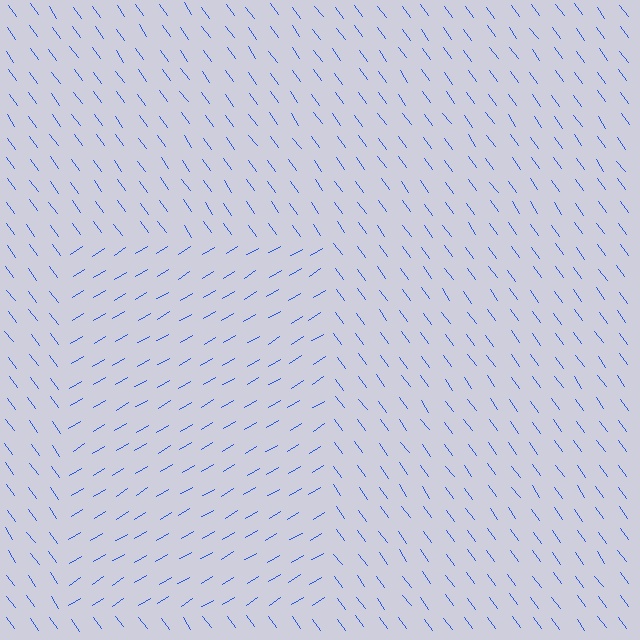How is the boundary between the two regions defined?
The boundary is defined purely by a change in line orientation (approximately 85 degrees difference). All lines are the same color and thickness.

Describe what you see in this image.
The image is filled with small blue line segments. A rectangle region in the image has lines oriented differently from the surrounding lines, creating a visible texture boundary.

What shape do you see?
I see a rectangle.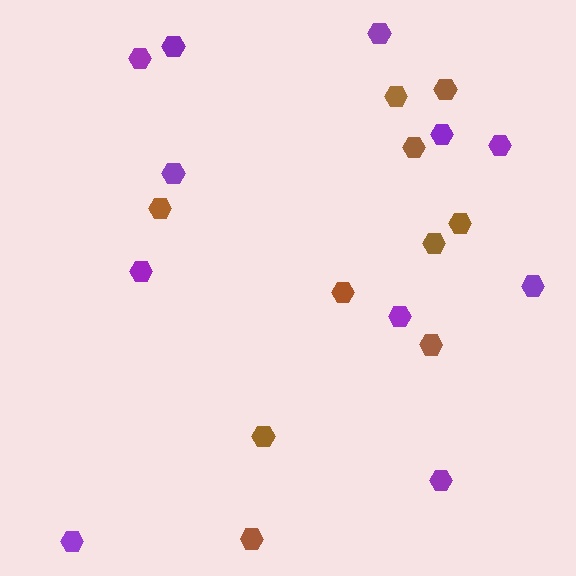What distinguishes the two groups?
There are 2 groups: one group of purple hexagons (11) and one group of brown hexagons (10).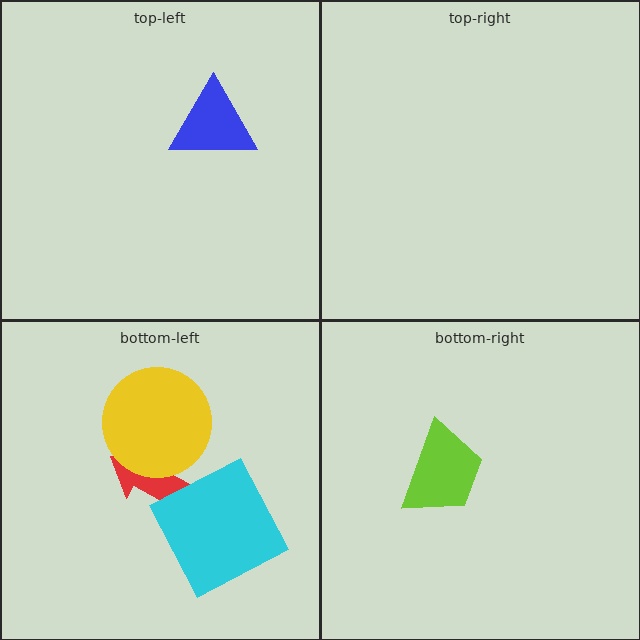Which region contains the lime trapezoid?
The bottom-right region.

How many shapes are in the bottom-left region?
3.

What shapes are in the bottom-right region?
The lime trapezoid.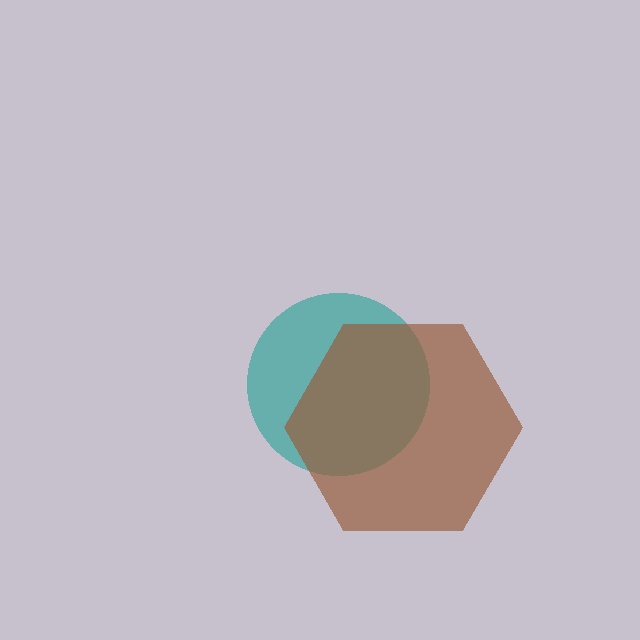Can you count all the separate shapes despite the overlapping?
Yes, there are 2 separate shapes.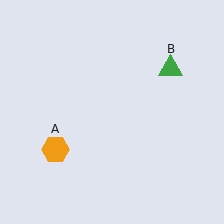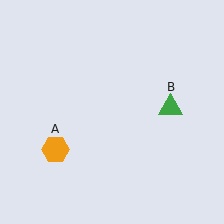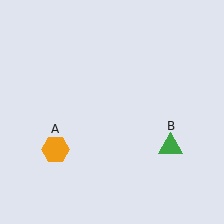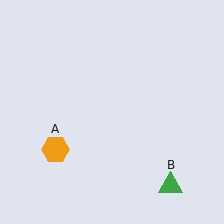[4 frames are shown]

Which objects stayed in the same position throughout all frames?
Orange hexagon (object A) remained stationary.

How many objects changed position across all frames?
1 object changed position: green triangle (object B).